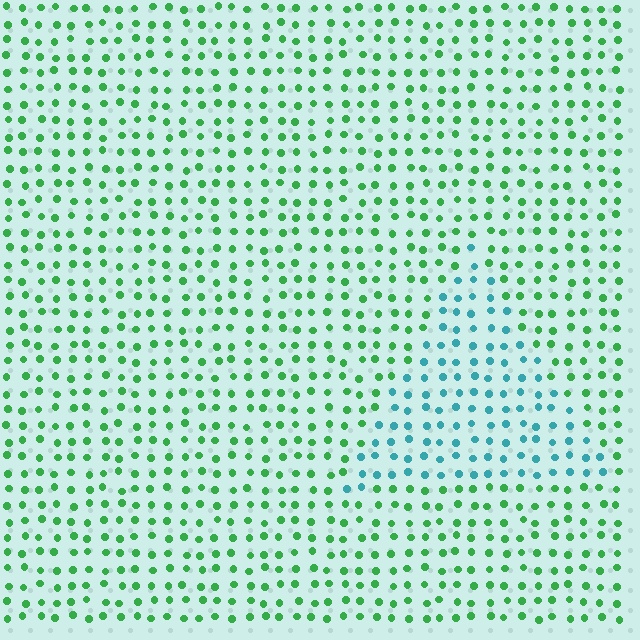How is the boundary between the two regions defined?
The boundary is defined purely by a slight shift in hue (about 54 degrees). Spacing, size, and orientation are identical on both sides.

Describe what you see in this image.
The image is filled with small green elements in a uniform arrangement. A triangle-shaped region is visible where the elements are tinted to a slightly different hue, forming a subtle color boundary.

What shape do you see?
I see a triangle.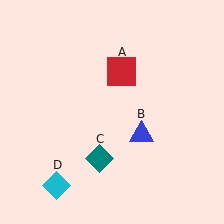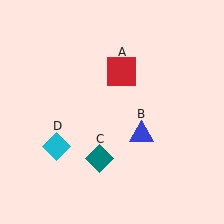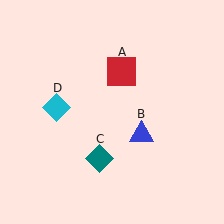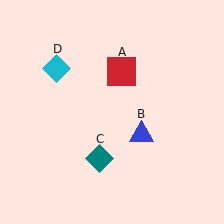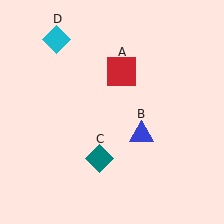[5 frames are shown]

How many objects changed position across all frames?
1 object changed position: cyan diamond (object D).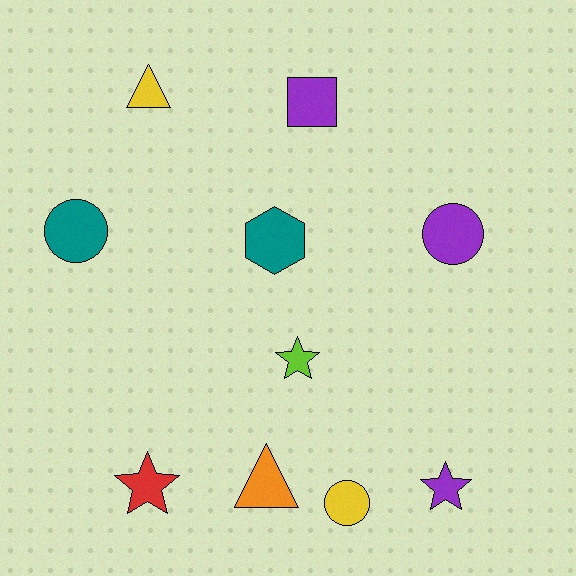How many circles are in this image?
There are 3 circles.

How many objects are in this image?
There are 10 objects.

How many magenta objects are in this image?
There are no magenta objects.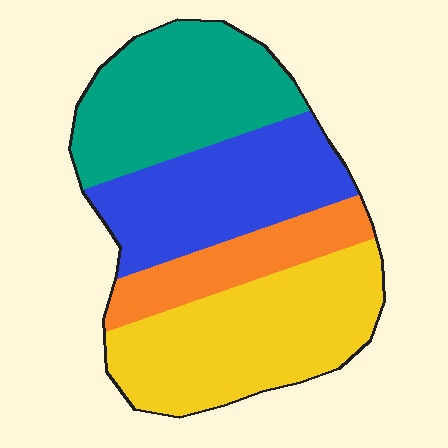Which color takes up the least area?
Orange, at roughly 15%.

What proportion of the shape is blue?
Blue takes up about one quarter (1/4) of the shape.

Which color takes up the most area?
Yellow, at roughly 30%.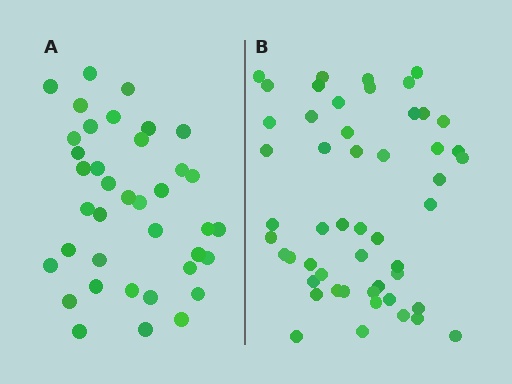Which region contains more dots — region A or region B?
Region B (the right region) has more dots.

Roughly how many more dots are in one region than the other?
Region B has approximately 15 more dots than region A.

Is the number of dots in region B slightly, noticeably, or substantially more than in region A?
Region B has noticeably more, but not dramatically so. The ratio is roughly 1.3 to 1.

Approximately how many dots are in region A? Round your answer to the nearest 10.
About 40 dots. (The exact count is 38, which rounds to 40.)